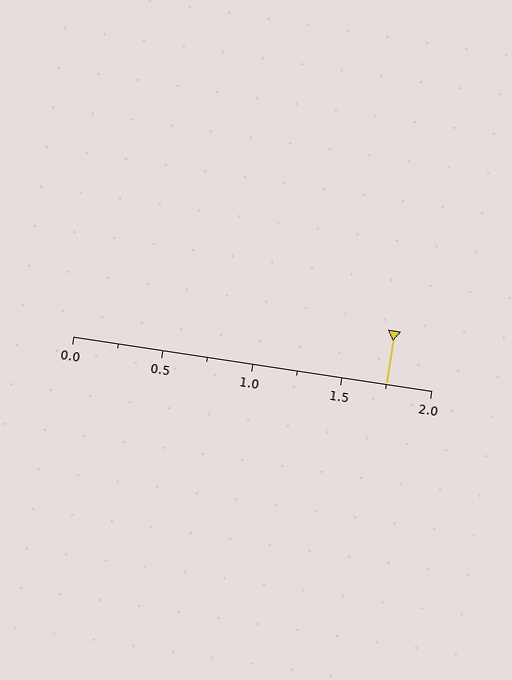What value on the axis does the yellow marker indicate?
The marker indicates approximately 1.75.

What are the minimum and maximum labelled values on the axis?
The axis runs from 0.0 to 2.0.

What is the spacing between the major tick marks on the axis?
The major ticks are spaced 0.5 apart.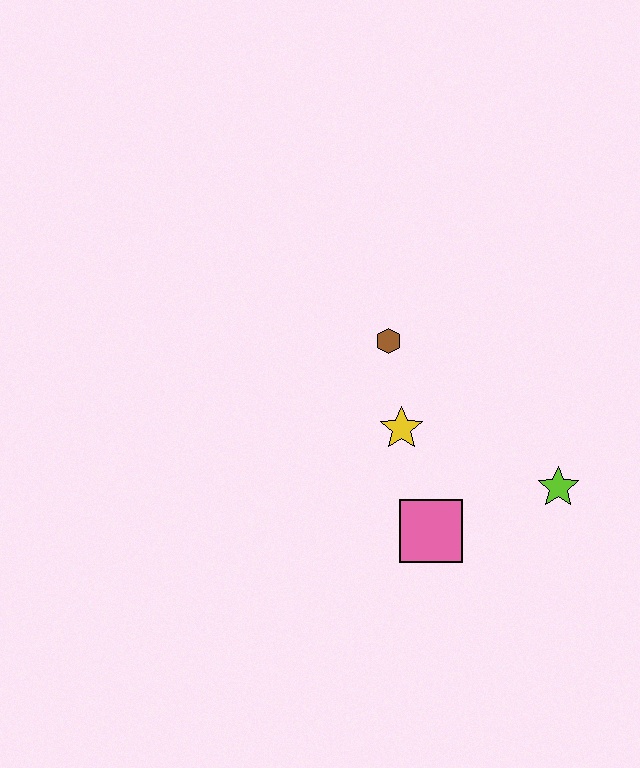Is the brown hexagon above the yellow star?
Yes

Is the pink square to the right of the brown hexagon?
Yes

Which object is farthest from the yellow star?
The lime star is farthest from the yellow star.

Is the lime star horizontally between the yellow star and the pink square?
No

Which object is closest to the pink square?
The yellow star is closest to the pink square.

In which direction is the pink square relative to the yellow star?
The pink square is below the yellow star.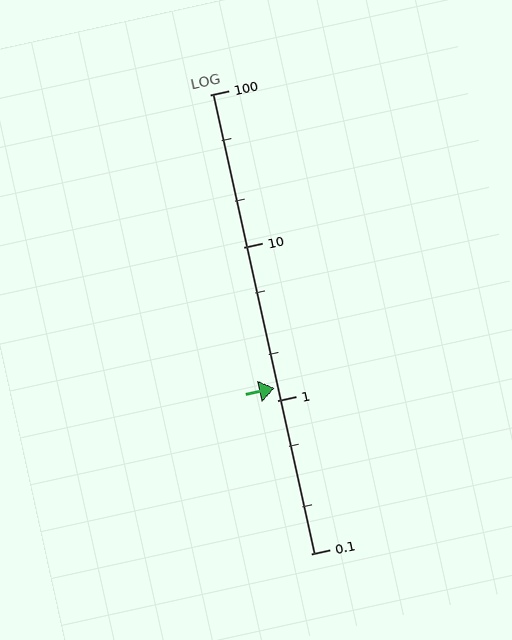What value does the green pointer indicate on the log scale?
The pointer indicates approximately 1.2.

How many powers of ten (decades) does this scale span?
The scale spans 3 decades, from 0.1 to 100.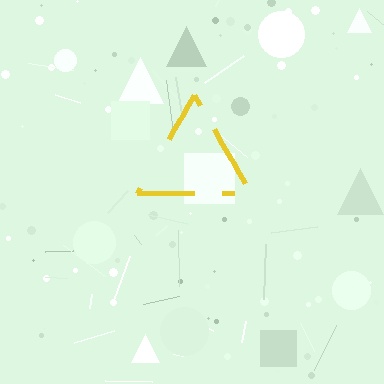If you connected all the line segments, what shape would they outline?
They would outline a triangle.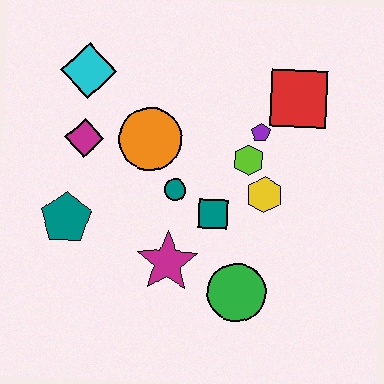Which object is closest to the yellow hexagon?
The lime hexagon is closest to the yellow hexagon.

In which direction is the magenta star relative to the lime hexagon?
The magenta star is below the lime hexagon.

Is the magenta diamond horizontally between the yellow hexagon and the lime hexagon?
No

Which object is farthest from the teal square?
The cyan diamond is farthest from the teal square.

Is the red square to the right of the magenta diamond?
Yes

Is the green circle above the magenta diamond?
No